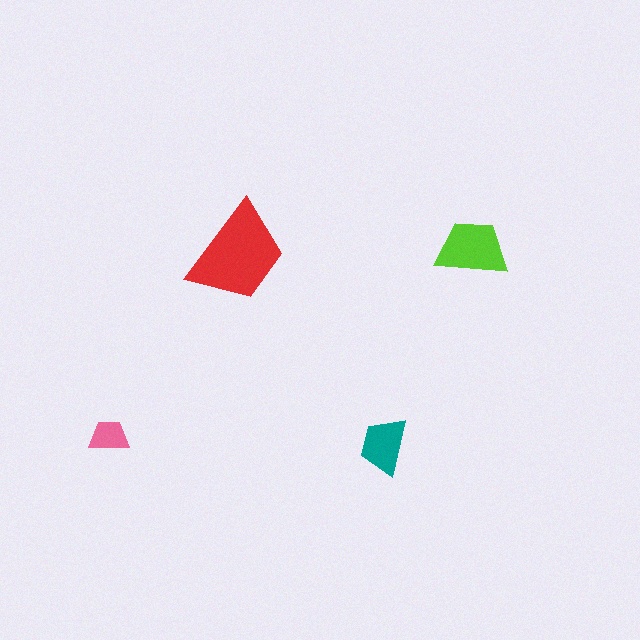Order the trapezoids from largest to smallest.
the red one, the lime one, the teal one, the pink one.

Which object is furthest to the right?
The lime trapezoid is rightmost.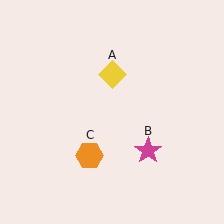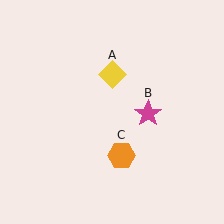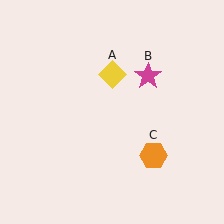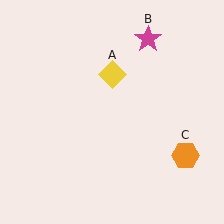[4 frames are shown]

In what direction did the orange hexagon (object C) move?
The orange hexagon (object C) moved right.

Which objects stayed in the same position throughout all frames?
Yellow diamond (object A) remained stationary.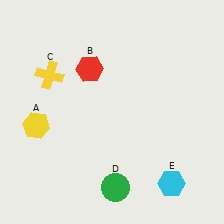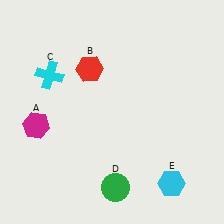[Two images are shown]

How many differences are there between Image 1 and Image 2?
There are 2 differences between the two images.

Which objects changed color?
A changed from yellow to magenta. C changed from yellow to cyan.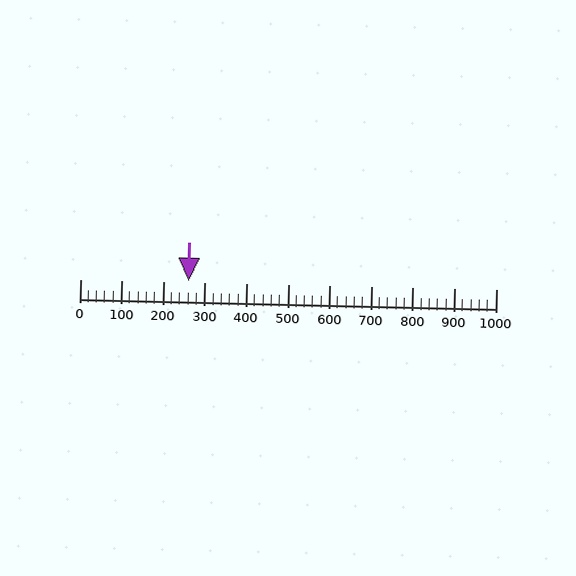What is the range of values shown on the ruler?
The ruler shows values from 0 to 1000.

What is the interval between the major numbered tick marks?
The major tick marks are spaced 100 units apart.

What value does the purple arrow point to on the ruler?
The purple arrow points to approximately 260.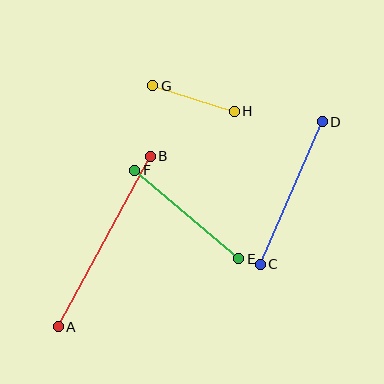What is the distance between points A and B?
The distance is approximately 193 pixels.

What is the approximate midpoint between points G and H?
The midpoint is at approximately (194, 98) pixels.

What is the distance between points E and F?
The distance is approximately 136 pixels.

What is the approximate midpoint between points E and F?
The midpoint is at approximately (187, 215) pixels.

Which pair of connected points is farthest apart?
Points A and B are farthest apart.